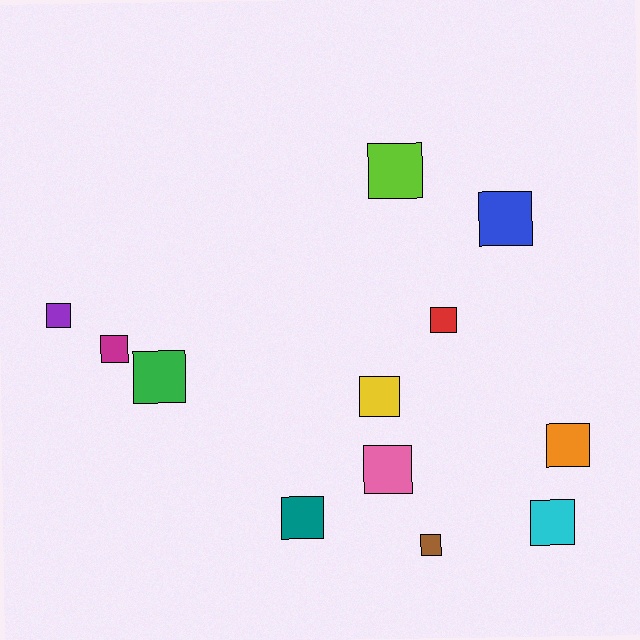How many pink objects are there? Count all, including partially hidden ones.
There is 1 pink object.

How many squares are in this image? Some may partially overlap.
There are 12 squares.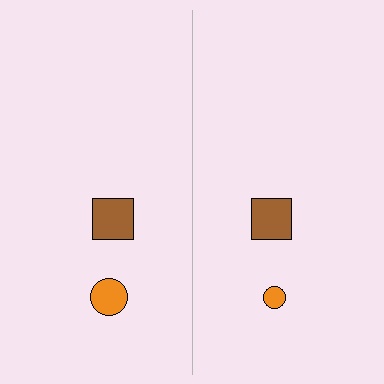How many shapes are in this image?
There are 4 shapes in this image.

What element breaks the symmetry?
The orange circle on the right side has a different size than its mirror counterpart.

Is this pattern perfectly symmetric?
No, the pattern is not perfectly symmetric. The orange circle on the right side has a different size than its mirror counterpart.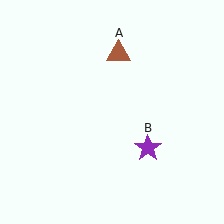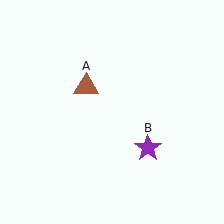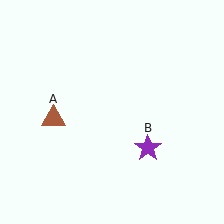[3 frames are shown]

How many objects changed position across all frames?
1 object changed position: brown triangle (object A).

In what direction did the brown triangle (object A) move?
The brown triangle (object A) moved down and to the left.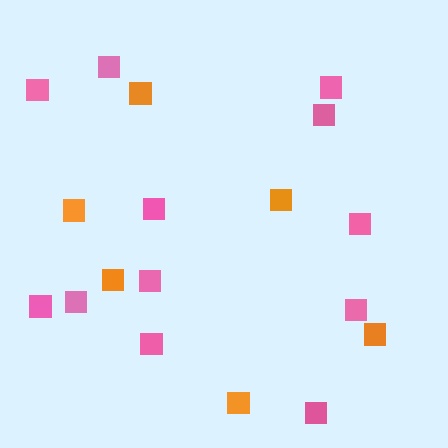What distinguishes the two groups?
There are 2 groups: one group of orange squares (6) and one group of pink squares (12).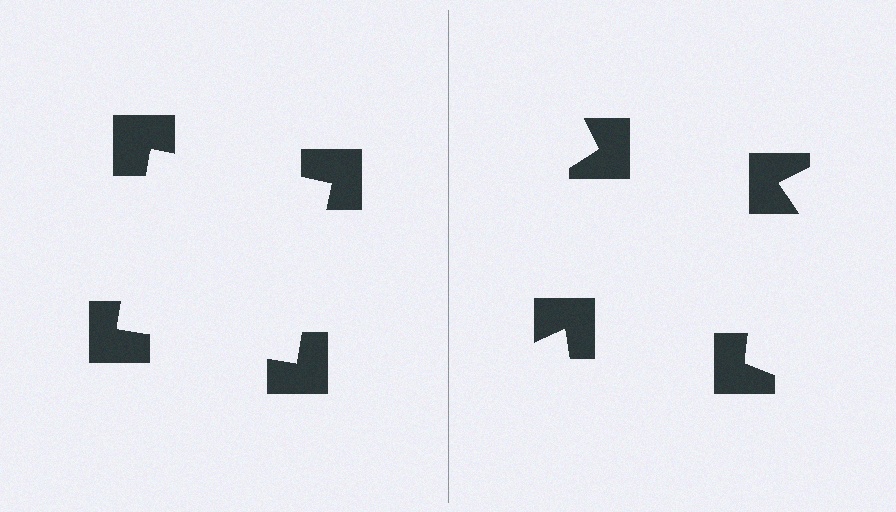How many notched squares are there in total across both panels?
8 — 4 on each side.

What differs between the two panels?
The notched squares are positioned identically on both sides; only the wedge orientations differ. On the left they align to a square; on the right they are misaligned.